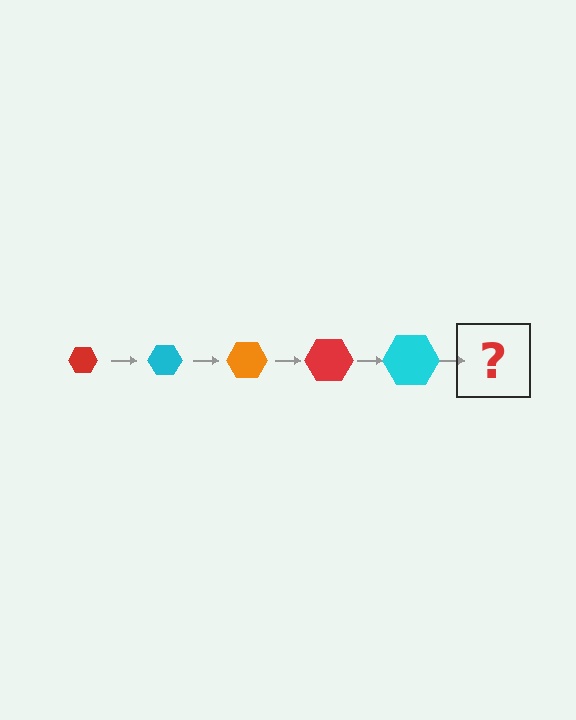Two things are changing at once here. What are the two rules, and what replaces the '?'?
The two rules are that the hexagon grows larger each step and the color cycles through red, cyan, and orange. The '?' should be an orange hexagon, larger than the previous one.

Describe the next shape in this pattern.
It should be an orange hexagon, larger than the previous one.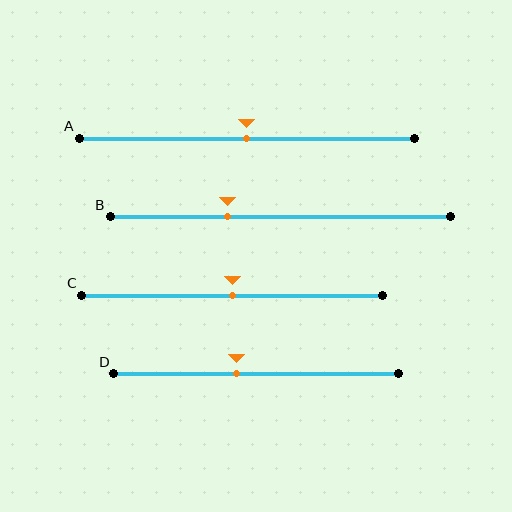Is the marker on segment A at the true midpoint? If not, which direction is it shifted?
Yes, the marker on segment A is at the true midpoint.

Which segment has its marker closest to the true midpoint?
Segment A has its marker closest to the true midpoint.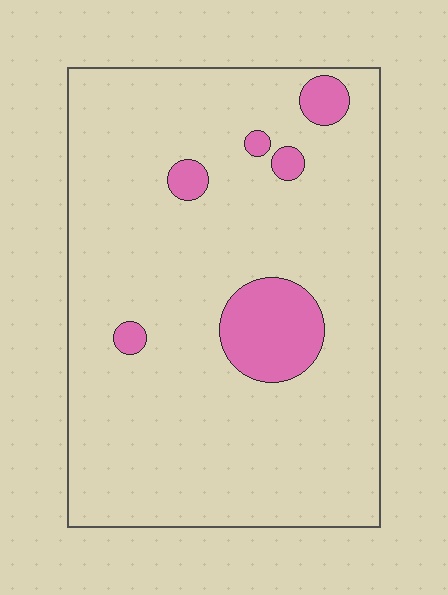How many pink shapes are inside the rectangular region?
6.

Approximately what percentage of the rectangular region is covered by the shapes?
Approximately 10%.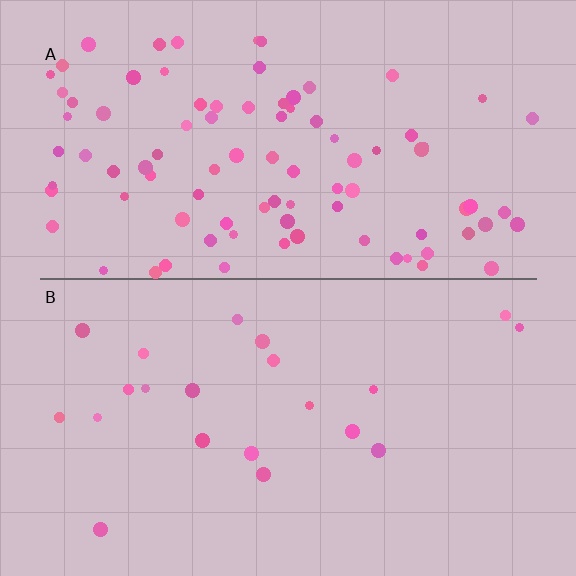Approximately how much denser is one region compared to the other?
Approximately 4.3× — region A over region B.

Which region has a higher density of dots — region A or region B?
A (the top).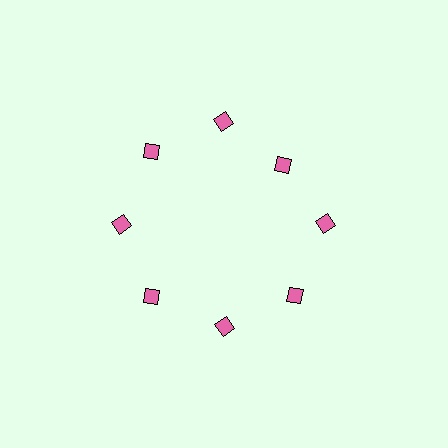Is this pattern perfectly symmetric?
No. The 8 pink diamonds are arranged in a ring, but one element near the 2 o'clock position is pulled inward toward the center, breaking the 8-fold rotational symmetry.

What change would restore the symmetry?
The symmetry would be restored by moving it outward, back onto the ring so that all 8 diamonds sit at equal angles and equal distance from the center.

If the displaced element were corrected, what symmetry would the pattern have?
It would have 8-fold rotational symmetry — the pattern would map onto itself every 45 degrees.